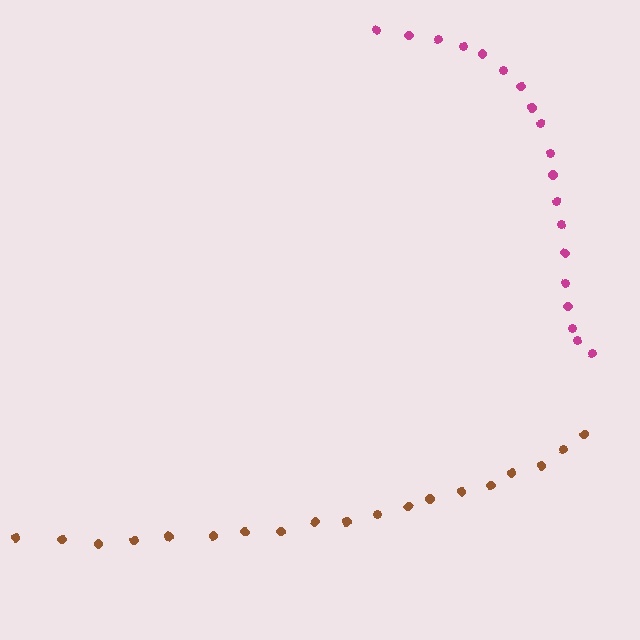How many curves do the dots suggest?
There are 2 distinct paths.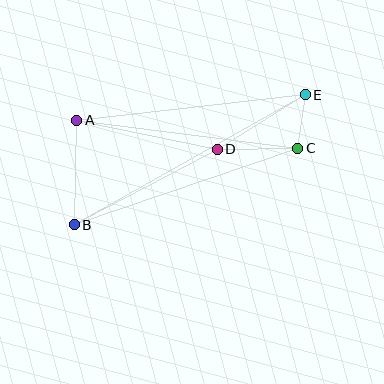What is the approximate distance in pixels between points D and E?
The distance between D and E is approximately 104 pixels.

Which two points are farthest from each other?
Points B and E are farthest from each other.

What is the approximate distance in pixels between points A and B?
The distance between A and B is approximately 105 pixels.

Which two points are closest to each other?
Points C and E are closest to each other.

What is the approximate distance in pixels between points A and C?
The distance between A and C is approximately 223 pixels.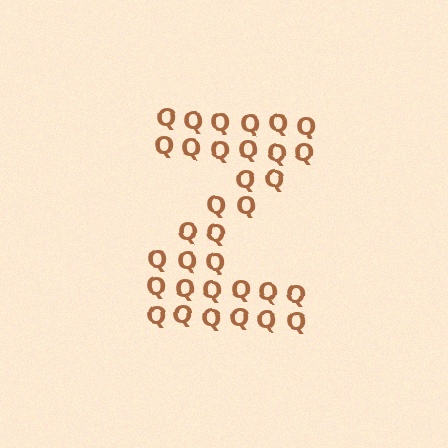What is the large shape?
The large shape is the letter Z.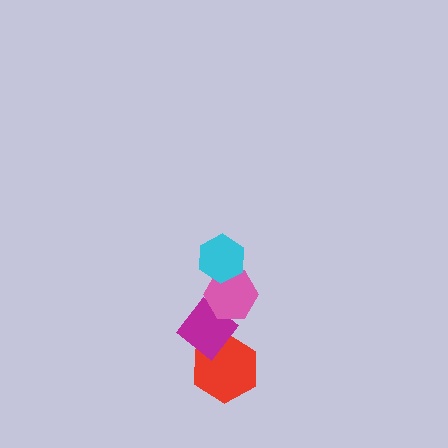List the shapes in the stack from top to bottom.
From top to bottom: the cyan hexagon, the pink hexagon, the magenta diamond, the red hexagon.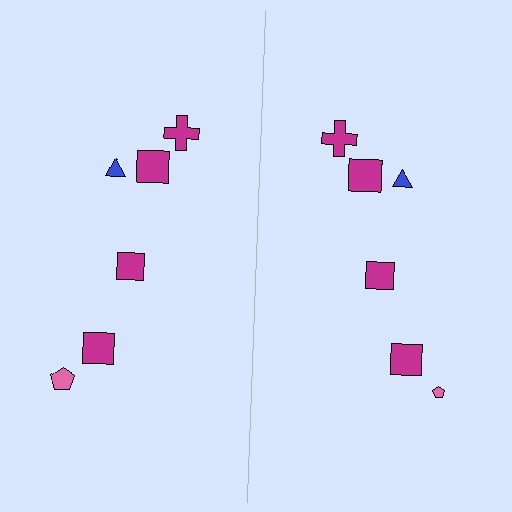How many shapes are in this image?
There are 12 shapes in this image.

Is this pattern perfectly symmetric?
No, the pattern is not perfectly symmetric. The pink pentagon on the right side has a different size than its mirror counterpart.